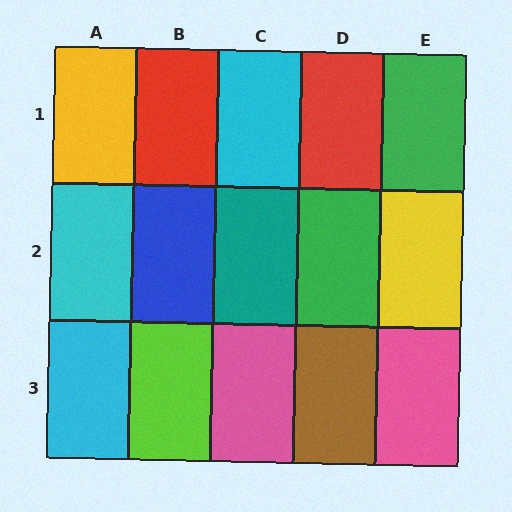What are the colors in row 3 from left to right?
Cyan, lime, pink, brown, pink.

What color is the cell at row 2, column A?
Cyan.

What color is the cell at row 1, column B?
Red.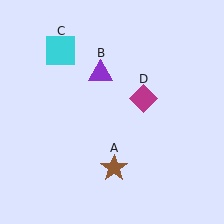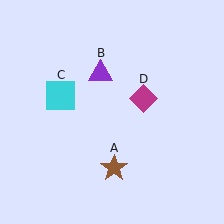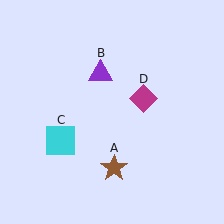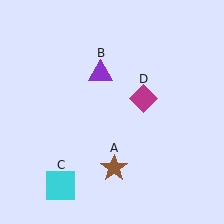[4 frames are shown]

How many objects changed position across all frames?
1 object changed position: cyan square (object C).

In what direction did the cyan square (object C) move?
The cyan square (object C) moved down.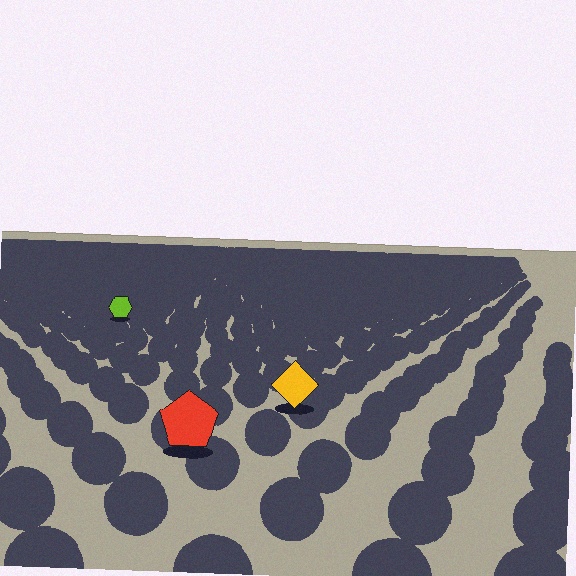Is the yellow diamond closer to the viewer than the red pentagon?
No. The red pentagon is closer — you can tell from the texture gradient: the ground texture is coarser near it.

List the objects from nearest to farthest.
From nearest to farthest: the red pentagon, the yellow diamond, the lime hexagon.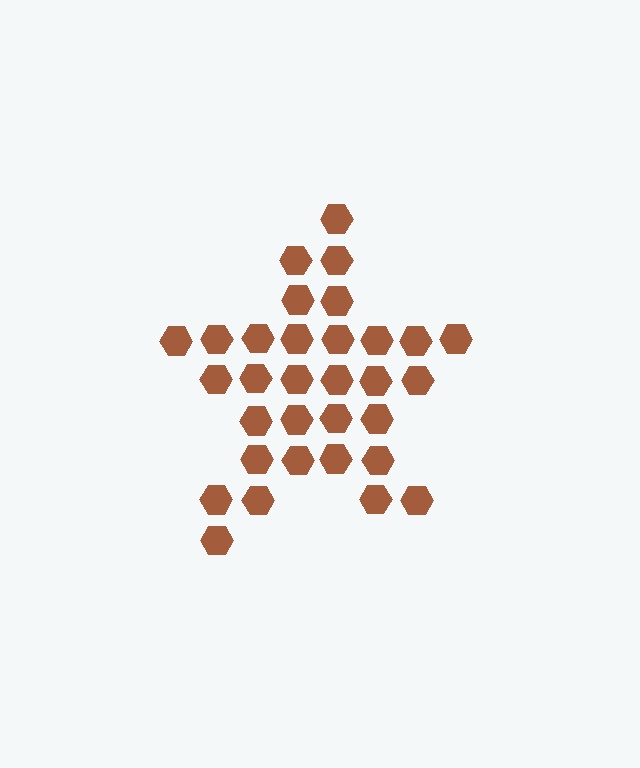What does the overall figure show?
The overall figure shows a star.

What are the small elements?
The small elements are hexagons.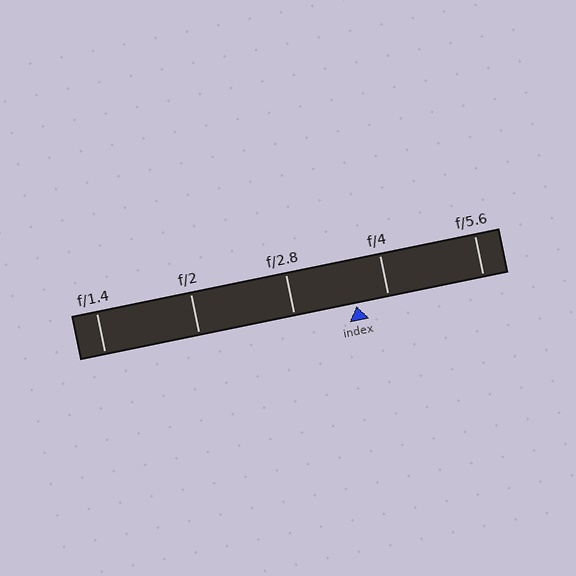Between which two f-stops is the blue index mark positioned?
The index mark is between f/2.8 and f/4.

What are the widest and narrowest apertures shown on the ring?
The widest aperture shown is f/1.4 and the narrowest is f/5.6.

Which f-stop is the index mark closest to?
The index mark is closest to f/4.